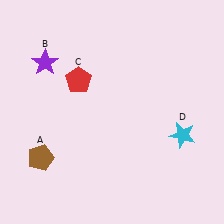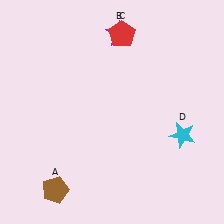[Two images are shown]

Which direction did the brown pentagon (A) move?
The brown pentagon (A) moved down.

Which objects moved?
The objects that moved are: the brown pentagon (A), the purple star (B), the red pentagon (C).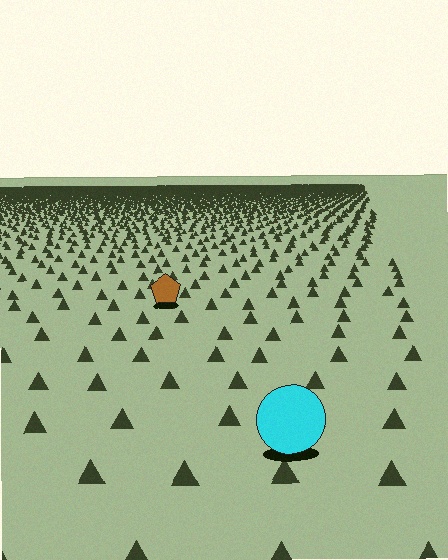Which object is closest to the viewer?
The cyan circle is closest. The texture marks near it are larger and more spread out.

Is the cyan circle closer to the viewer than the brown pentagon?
Yes. The cyan circle is closer — you can tell from the texture gradient: the ground texture is coarser near it.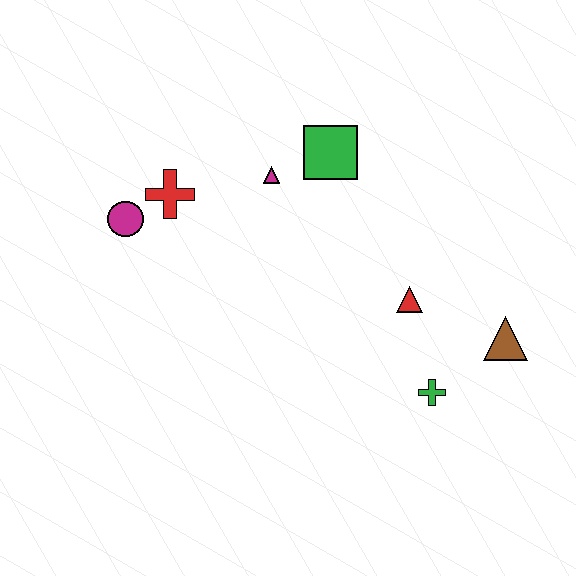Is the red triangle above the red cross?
No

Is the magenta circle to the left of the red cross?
Yes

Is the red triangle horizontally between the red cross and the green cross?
Yes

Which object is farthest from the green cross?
The magenta circle is farthest from the green cross.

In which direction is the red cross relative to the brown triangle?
The red cross is to the left of the brown triangle.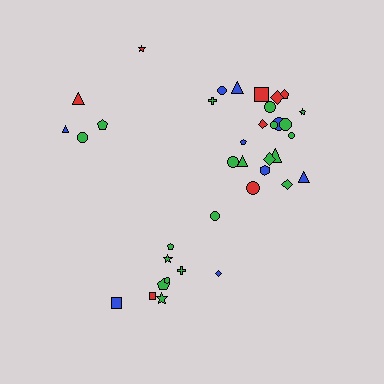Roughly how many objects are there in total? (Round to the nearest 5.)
Roughly 35 objects in total.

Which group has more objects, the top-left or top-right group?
The top-right group.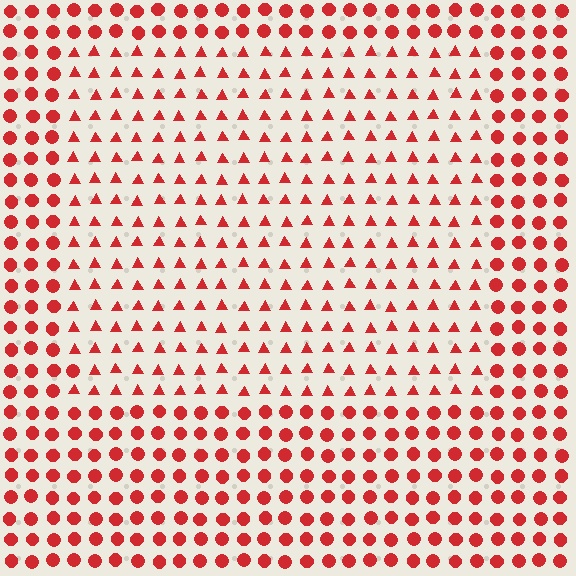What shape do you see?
I see a rectangle.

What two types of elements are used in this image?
The image uses triangles inside the rectangle region and circles outside it.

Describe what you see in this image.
The image is filled with small red elements arranged in a uniform grid. A rectangle-shaped region contains triangles, while the surrounding area contains circles. The boundary is defined purely by the change in element shape.